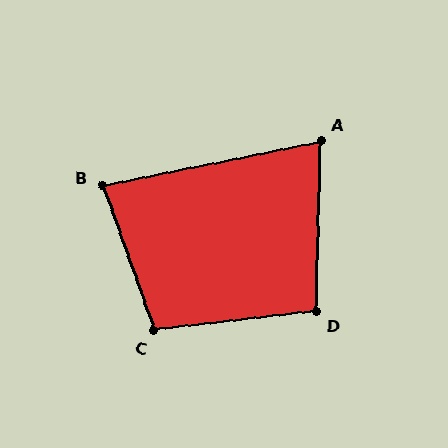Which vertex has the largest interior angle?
C, at approximately 103 degrees.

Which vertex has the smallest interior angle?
A, at approximately 77 degrees.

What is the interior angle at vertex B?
Approximately 82 degrees (acute).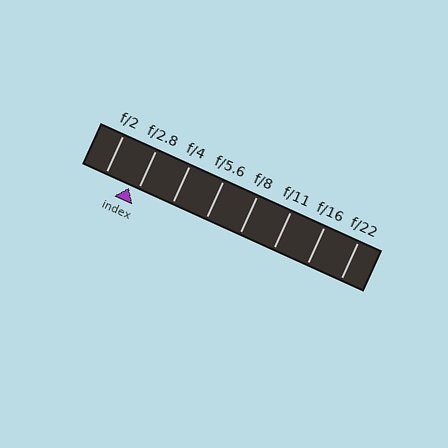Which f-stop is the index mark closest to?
The index mark is closest to f/2.8.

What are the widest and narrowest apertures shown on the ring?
The widest aperture shown is f/2 and the narrowest is f/22.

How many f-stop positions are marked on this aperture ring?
There are 8 f-stop positions marked.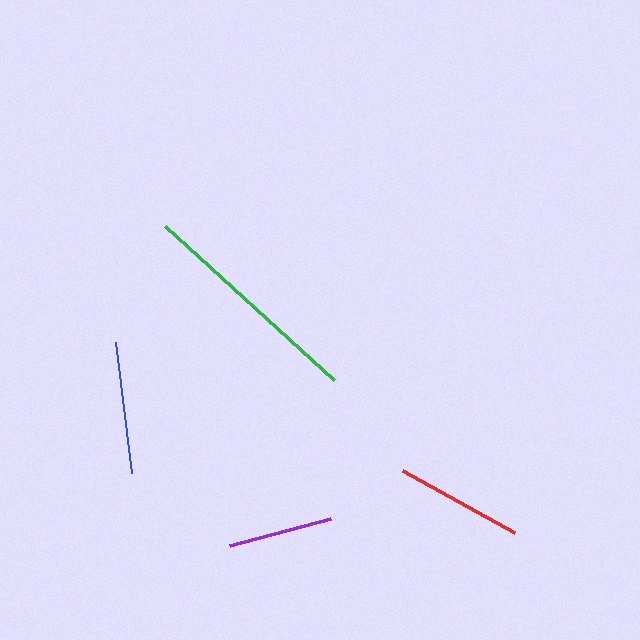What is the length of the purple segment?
The purple segment is approximately 105 pixels long.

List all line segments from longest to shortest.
From longest to shortest: green, blue, red, purple.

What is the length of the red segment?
The red segment is approximately 128 pixels long.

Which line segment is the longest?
The green line is the longest at approximately 229 pixels.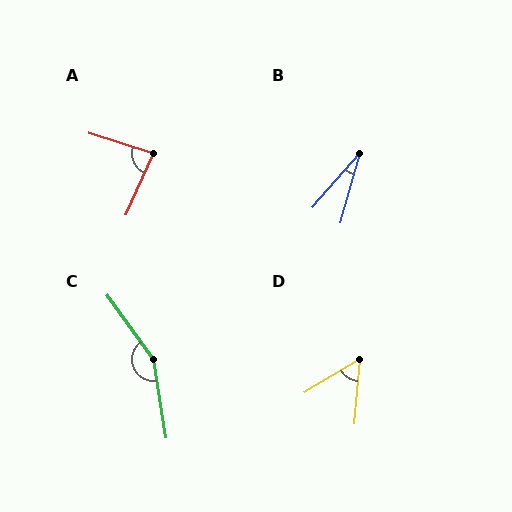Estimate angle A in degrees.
Approximately 83 degrees.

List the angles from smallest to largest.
B (25°), D (55°), A (83°), C (154°).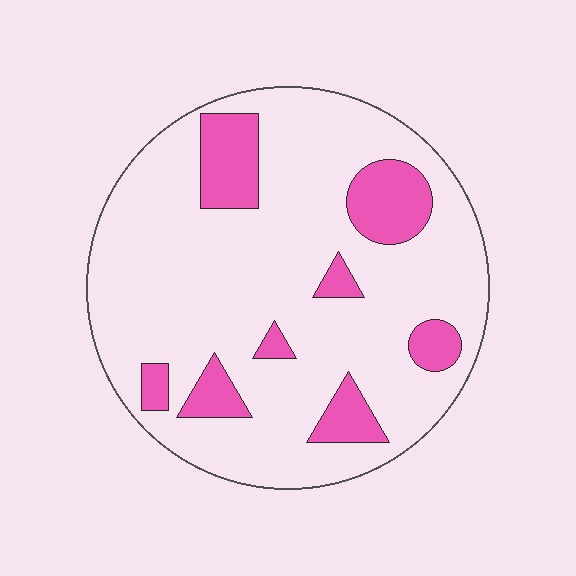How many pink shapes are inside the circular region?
8.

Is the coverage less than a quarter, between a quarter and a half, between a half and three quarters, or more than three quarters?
Less than a quarter.